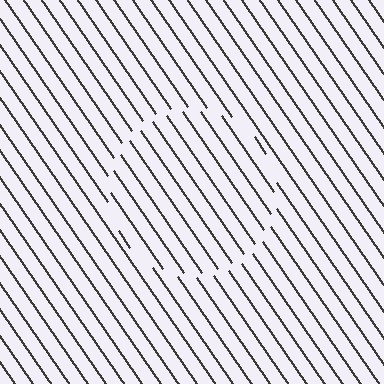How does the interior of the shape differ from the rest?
The interior of the shape contains the same grating, shifted by half a period — the contour is defined by the phase discontinuity where line-ends from the inner and outer gratings abut.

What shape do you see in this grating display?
An illusory circle. The interior of the shape contains the same grating, shifted by half a period — the contour is defined by the phase discontinuity where line-ends from the inner and outer gratings abut.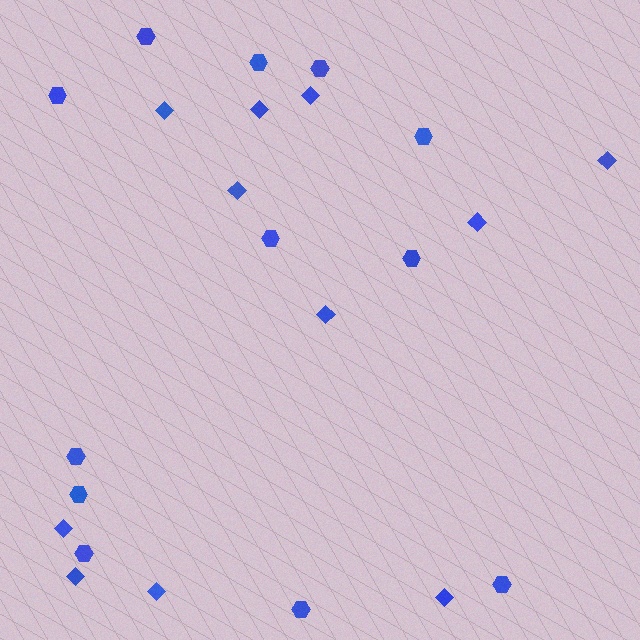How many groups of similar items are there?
There are 2 groups: one group of hexagons (12) and one group of diamonds (11).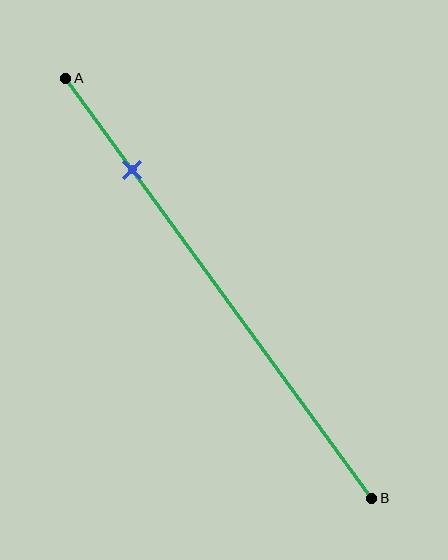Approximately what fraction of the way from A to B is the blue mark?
The blue mark is approximately 20% of the way from A to B.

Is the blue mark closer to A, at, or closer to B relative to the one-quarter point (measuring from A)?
The blue mark is closer to point A than the one-quarter point of segment AB.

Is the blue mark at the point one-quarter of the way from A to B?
No, the mark is at about 20% from A, not at the 25% one-quarter point.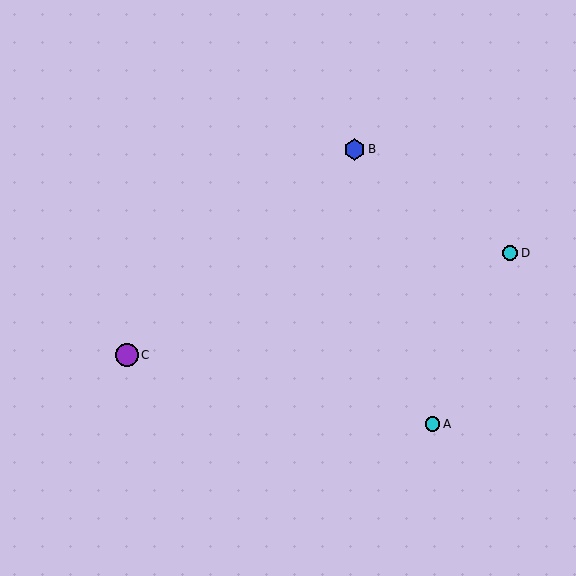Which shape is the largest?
The purple circle (labeled C) is the largest.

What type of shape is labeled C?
Shape C is a purple circle.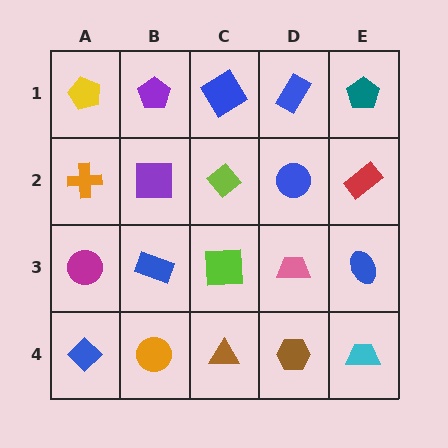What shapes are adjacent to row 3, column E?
A red rectangle (row 2, column E), a cyan trapezoid (row 4, column E), a pink trapezoid (row 3, column D).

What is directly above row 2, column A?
A yellow pentagon.